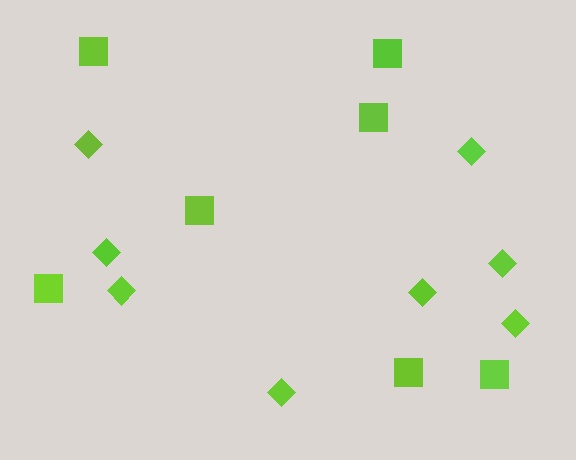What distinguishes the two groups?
There are 2 groups: one group of squares (7) and one group of diamonds (8).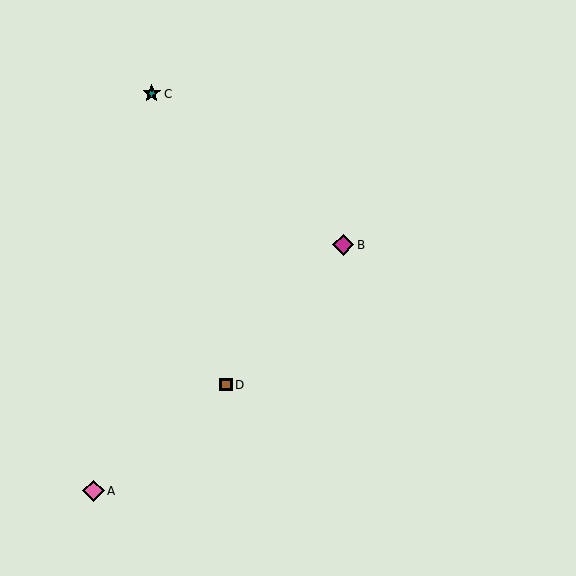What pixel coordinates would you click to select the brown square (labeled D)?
Click at (226, 385) to select the brown square D.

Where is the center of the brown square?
The center of the brown square is at (226, 385).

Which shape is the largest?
The pink diamond (labeled A) is the largest.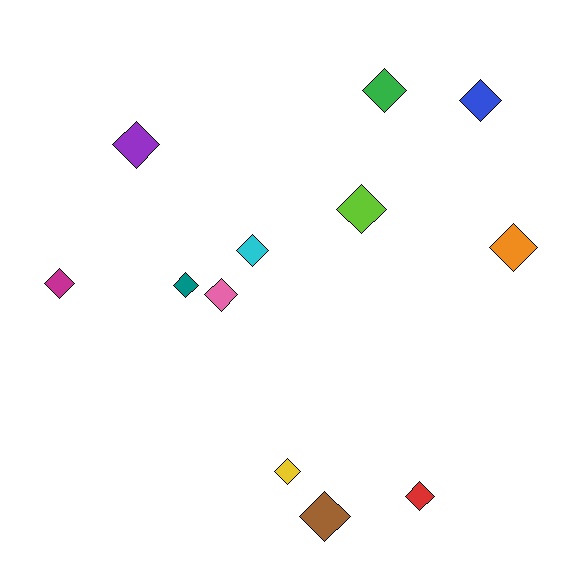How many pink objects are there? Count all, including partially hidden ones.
There is 1 pink object.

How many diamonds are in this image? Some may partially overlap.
There are 12 diamonds.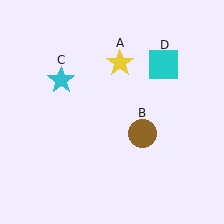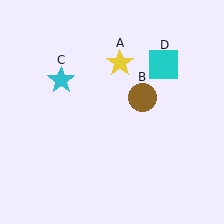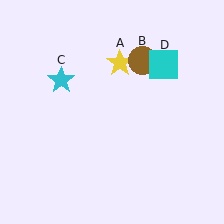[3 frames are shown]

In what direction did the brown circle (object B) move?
The brown circle (object B) moved up.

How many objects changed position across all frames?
1 object changed position: brown circle (object B).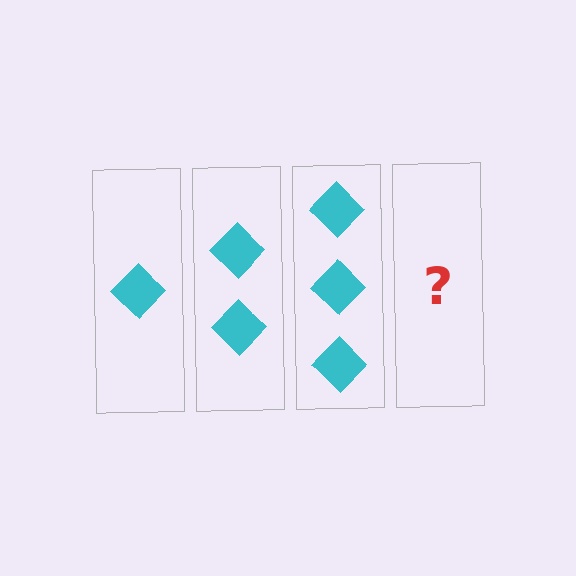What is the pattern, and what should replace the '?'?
The pattern is that each step adds one more diamond. The '?' should be 4 diamonds.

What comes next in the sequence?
The next element should be 4 diamonds.